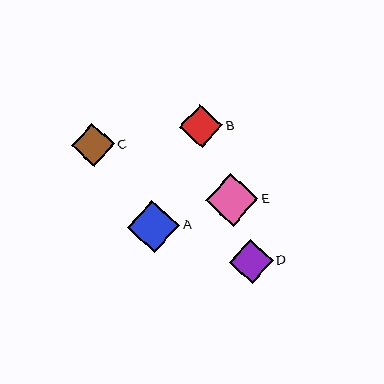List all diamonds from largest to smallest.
From largest to smallest: E, A, D, B, C.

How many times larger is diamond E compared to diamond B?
Diamond E is approximately 1.2 times the size of diamond B.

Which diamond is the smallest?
Diamond C is the smallest with a size of approximately 43 pixels.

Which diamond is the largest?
Diamond E is the largest with a size of approximately 52 pixels.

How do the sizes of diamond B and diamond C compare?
Diamond B and diamond C are approximately the same size.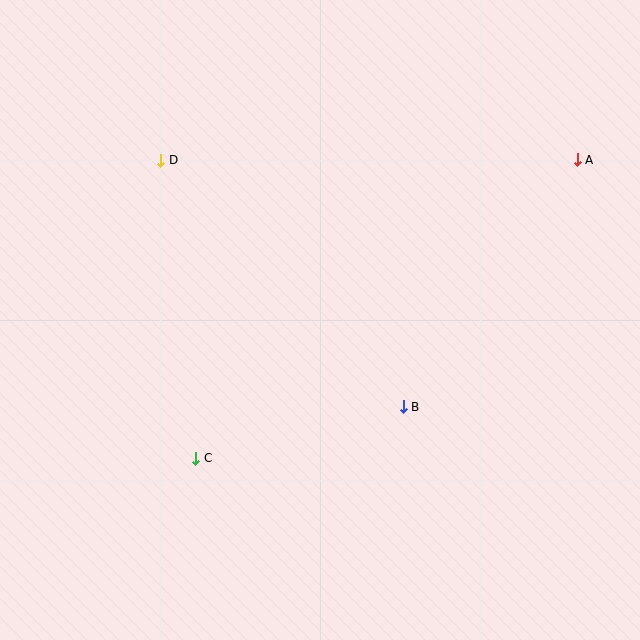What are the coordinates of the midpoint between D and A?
The midpoint between D and A is at (369, 160).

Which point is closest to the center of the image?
Point B at (403, 407) is closest to the center.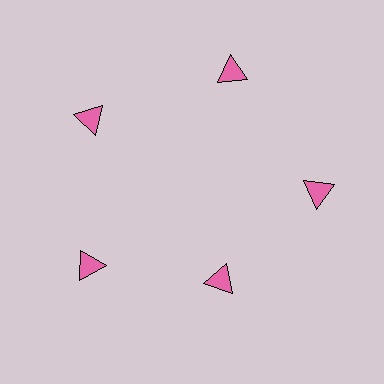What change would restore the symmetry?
The symmetry would be restored by moving it outward, back onto the ring so that all 5 triangles sit at equal angles and equal distance from the center.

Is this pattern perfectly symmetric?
No. The 5 pink triangles are arranged in a ring, but one element near the 5 o'clock position is pulled inward toward the center, breaking the 5-fold rotational symmetry.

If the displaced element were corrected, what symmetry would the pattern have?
It would have 5-fold rotational symmetry — the pattern would map onto itself every 72 degrees.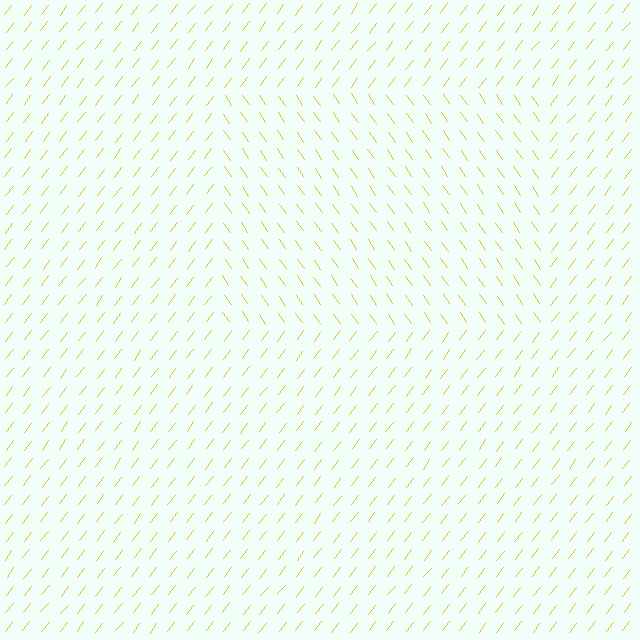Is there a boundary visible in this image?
Yes, there is a texture boundary formed by a change in line orientation.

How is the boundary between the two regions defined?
The boundary is defined purely by a change in line orientation (approximately 72 degrees difference). All lines are the same color and thickness.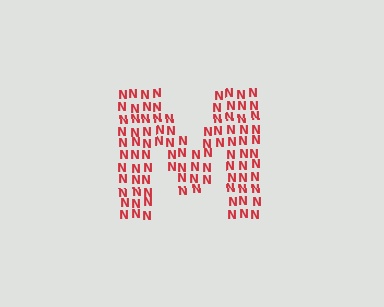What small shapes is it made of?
It is made of small letter N's.